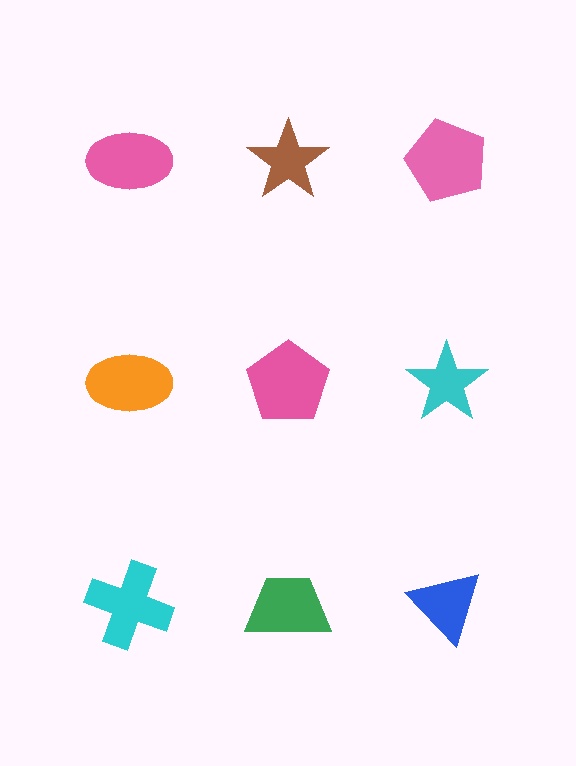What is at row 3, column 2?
A green trapezoid.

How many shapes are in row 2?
3 shapes.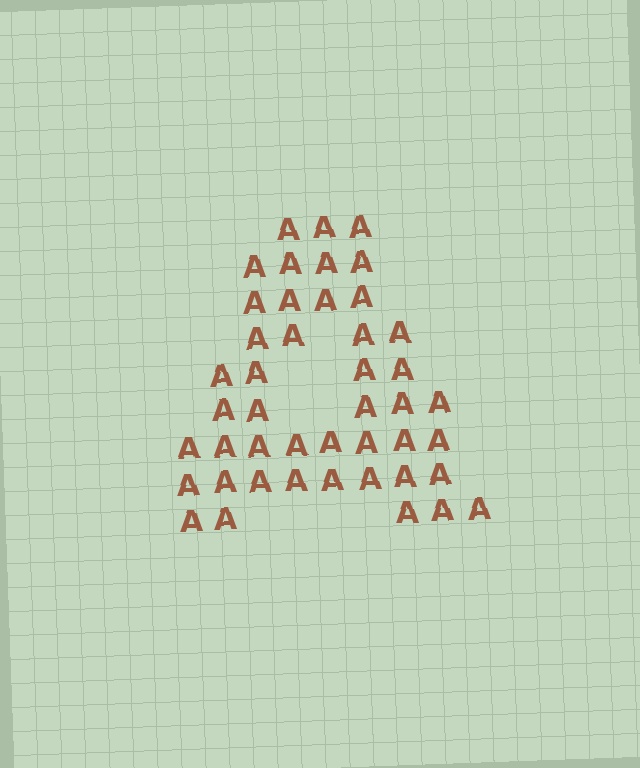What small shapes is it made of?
It is made of small letter A's.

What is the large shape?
The large shape is the letter A.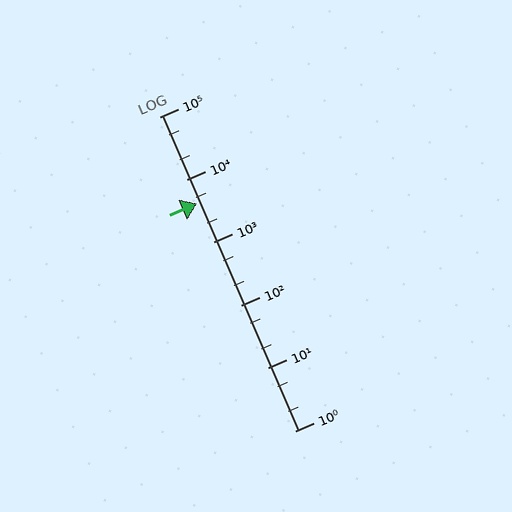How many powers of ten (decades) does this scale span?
The scale spans 5 decades, from 1 to 100000.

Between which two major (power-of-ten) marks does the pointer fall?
The pointer is between 1000 and 10000.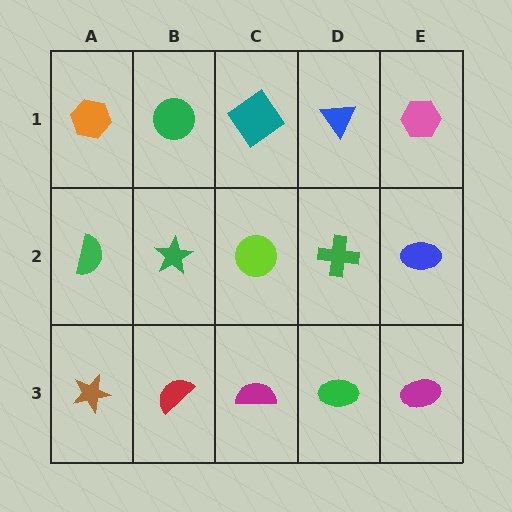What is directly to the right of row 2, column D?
A blue ellipse.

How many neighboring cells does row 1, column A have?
2.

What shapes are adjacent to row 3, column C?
A lime circle (row 2, column C), a red semicircle (row 3, column B), a green ellipse (row 3, column D).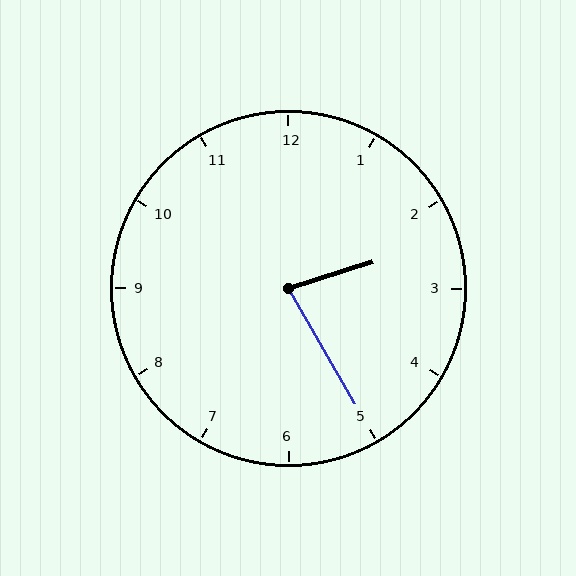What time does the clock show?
2:25.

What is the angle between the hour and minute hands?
Approximately 78 degrees.